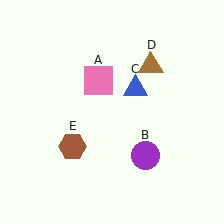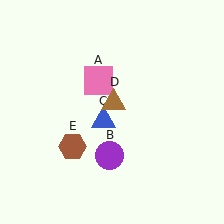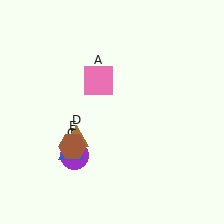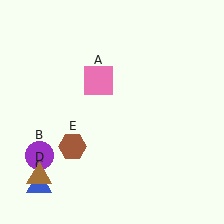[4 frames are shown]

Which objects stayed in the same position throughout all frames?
Pink square (object A) and brown hexagon (object E) remained stationary.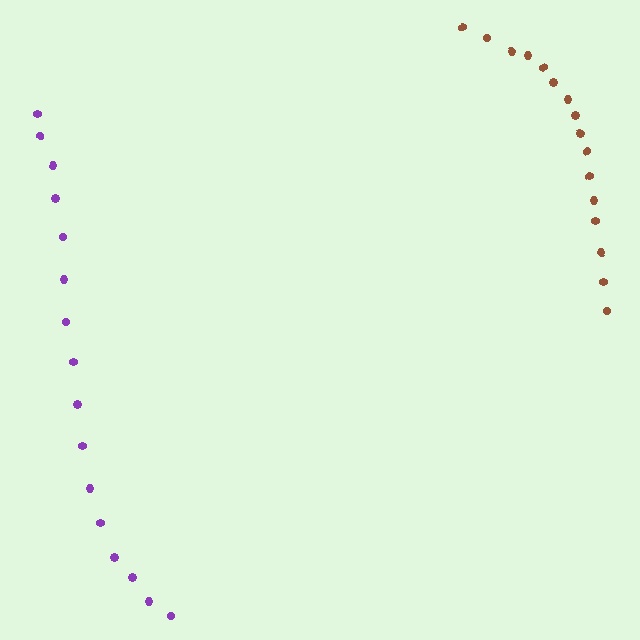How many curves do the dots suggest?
There are 2 distinct paths.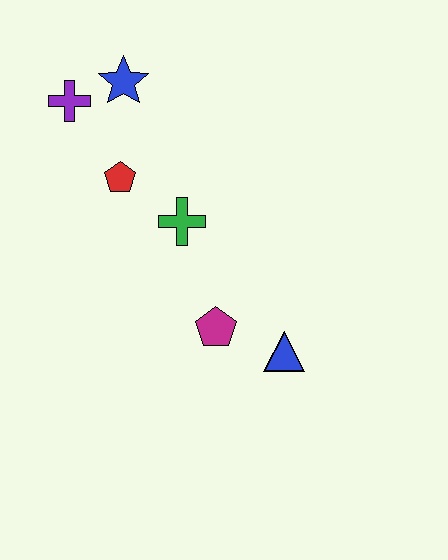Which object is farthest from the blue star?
The blue triangle is farthest from the blue star.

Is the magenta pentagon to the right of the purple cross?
Yes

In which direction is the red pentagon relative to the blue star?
The red pentagon is below the blue star.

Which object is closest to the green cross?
The red pentagon is closest to the green cross.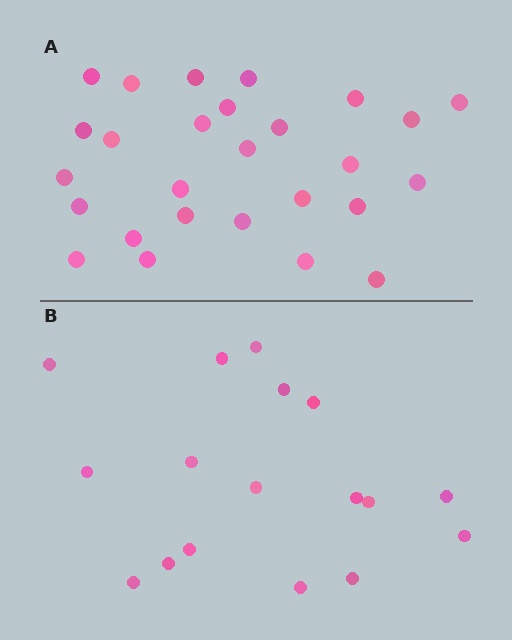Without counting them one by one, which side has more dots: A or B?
Region A (the top region) has more dots.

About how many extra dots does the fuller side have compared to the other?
Region A has roughly 10 or so more dots than region B.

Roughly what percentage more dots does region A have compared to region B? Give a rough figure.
About 60% more.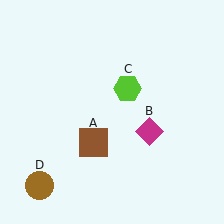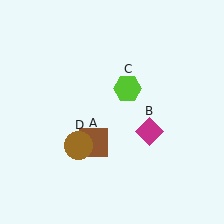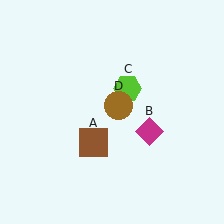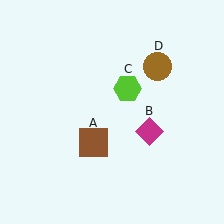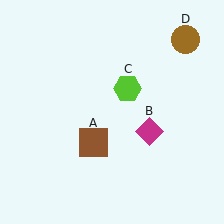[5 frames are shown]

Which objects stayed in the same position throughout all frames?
Brown square (object A) and magenta diamond (object B) and lime hexagon (object C) remained stationary.